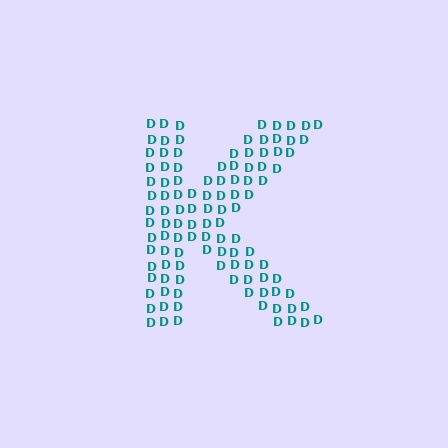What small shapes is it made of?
It is made of small letter D's.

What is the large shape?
The large shape is the letter K.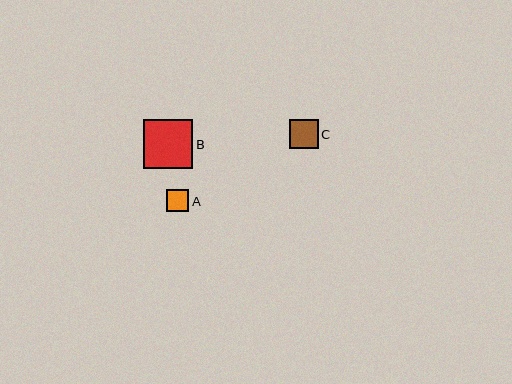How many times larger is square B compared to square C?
Square B is approximately 1.7 times the size of square C.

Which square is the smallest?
Square A is the smallest with a size of approximately 22 pixels.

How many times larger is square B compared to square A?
Square B is approximately 2.2 times the size of square A.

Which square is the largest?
Square B is the largest with a size of approximately 50 pixels.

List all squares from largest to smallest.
From largest to smallest: B, C, A.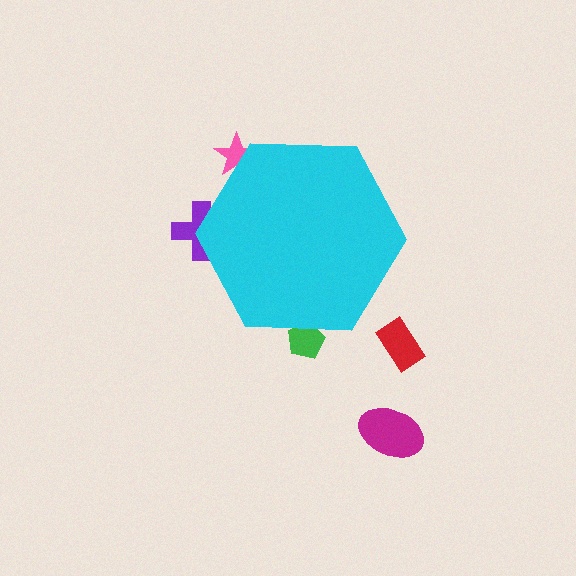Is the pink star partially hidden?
Yes, the pink star is partially hidden behind the cyan hexagon.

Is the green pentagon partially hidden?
Yes, the green pentagon is partially hidden behind the cyan hexagon.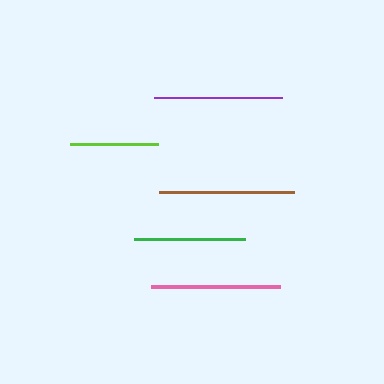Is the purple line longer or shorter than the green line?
The purple line is longer than the green line.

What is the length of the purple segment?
The purple segment is approximately 128 pixels long.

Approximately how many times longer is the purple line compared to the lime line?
The purple line is approximately 1.5 times the length of the lime line.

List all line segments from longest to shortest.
From longest to shortest: brown, pink, purple, green, lime.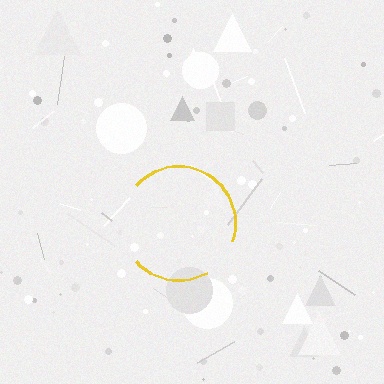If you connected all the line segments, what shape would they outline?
They would outline a circle.